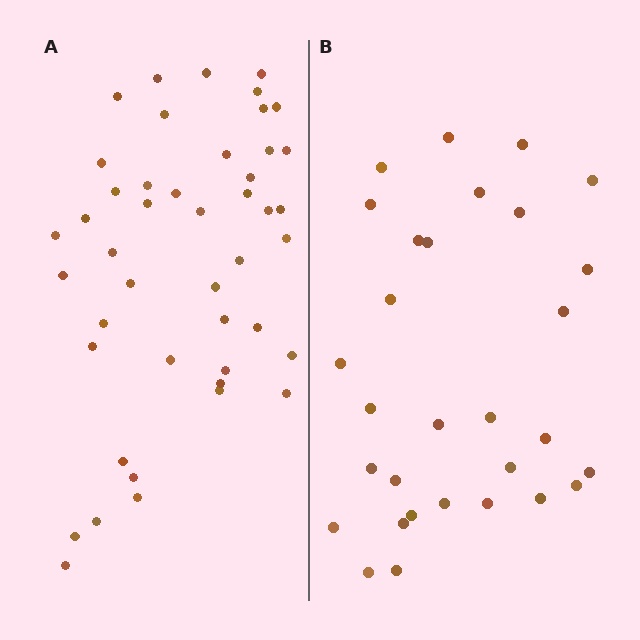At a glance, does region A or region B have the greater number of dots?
Region A (the left region) has more dots.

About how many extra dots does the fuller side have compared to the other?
Region A has approximately 15 more dots than region B.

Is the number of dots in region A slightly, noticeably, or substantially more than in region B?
Region A has substantially more. The ratio is roughly 1.5 to 1.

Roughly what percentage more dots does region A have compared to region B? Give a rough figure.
About 50% more.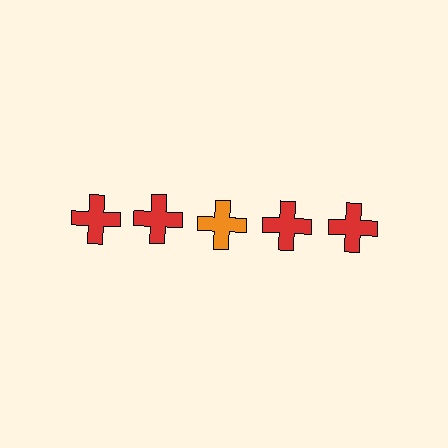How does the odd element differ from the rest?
It has a different color: orange instead of red.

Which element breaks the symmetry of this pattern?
The orange cross in the top row, center column breaks the symmetry. All other shapes are red crosses.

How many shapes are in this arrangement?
There are 5 shapes arranged in a grid pattern.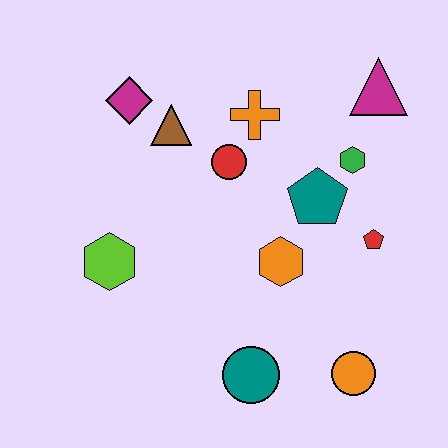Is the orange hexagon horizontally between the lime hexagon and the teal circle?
No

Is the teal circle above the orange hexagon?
No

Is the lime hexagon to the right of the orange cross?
No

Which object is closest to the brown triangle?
The magenta diamond is closest to the brown triangle.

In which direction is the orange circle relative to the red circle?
The orange circle is below the red circle.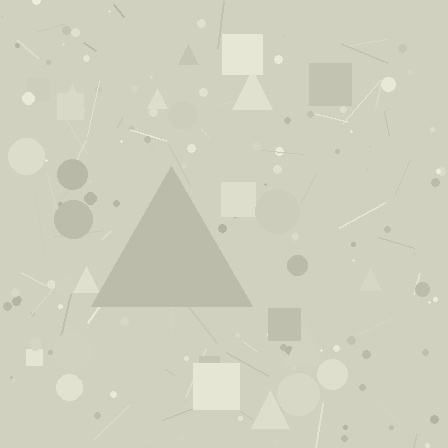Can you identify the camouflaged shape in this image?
The camouflaged shape is a triangle.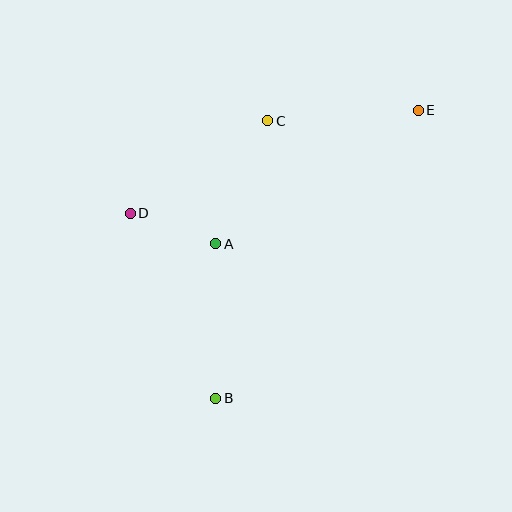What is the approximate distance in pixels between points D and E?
The distance between D and E is approximately 306 pixels.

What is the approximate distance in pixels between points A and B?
The distance between A and B is approximately 154 pixels.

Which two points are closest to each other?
Points A and D are closest to each other.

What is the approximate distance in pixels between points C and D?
The distance between C and D is approximately 166 pixels.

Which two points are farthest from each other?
Points B and E are farthest from each other.